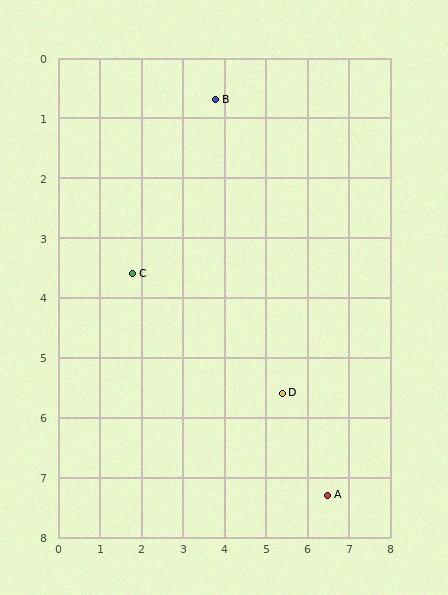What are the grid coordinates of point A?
Point A is at approximately (6.5, 7.3).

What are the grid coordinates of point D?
Point D is at approximately (5.4, 5.6).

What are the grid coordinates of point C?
Point C is at approximately (1.8, 3.6).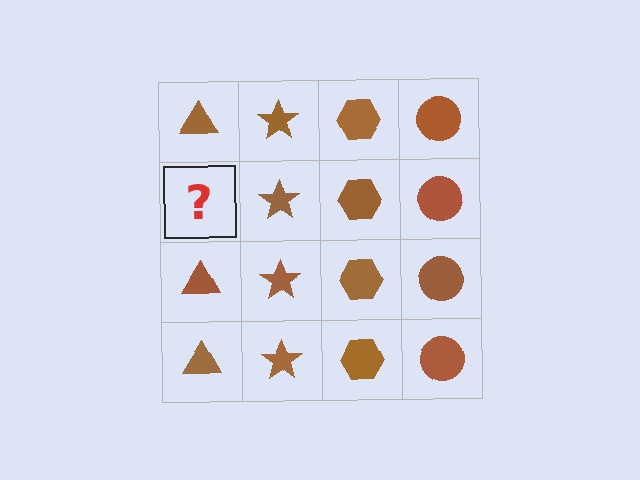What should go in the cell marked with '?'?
The missing cell should contain a brown triangle.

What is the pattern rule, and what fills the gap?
The rule is that each column has a consistent shape. The gap should be filled with a brown triangle.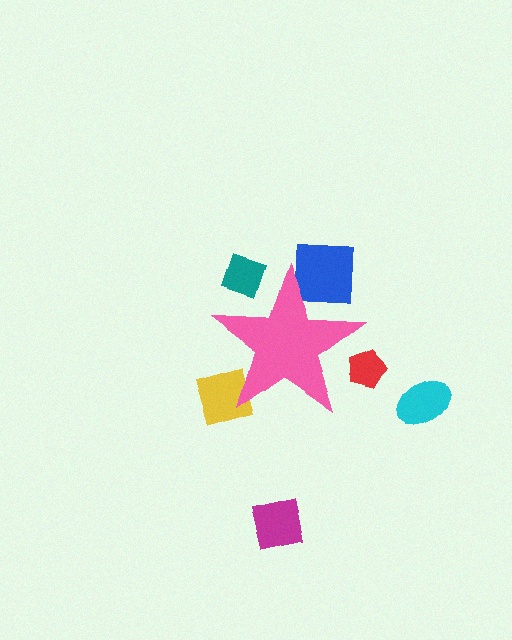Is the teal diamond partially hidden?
Yes, the teal diamond is partially hidden behind the pink star.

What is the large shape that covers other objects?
A pink star.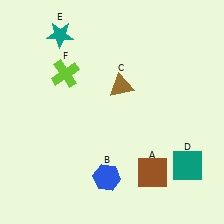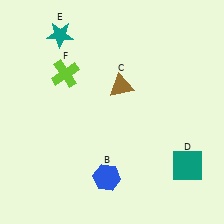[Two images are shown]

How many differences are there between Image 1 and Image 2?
There is 1 difference between the two images.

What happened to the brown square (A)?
The brown square (A) was removed in Image 2. It was in the bottom-right area of Image 1.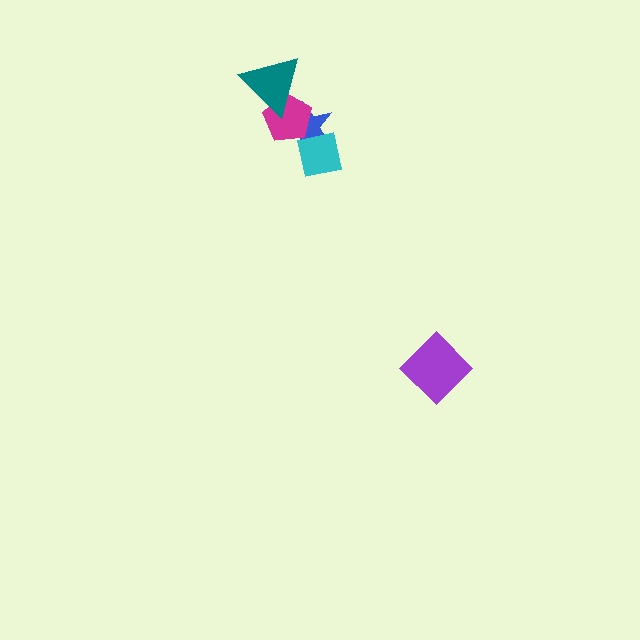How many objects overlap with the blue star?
2 objects overlap with the blue star.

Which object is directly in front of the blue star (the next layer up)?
The magenta pentagon is directly in front of the blue star.